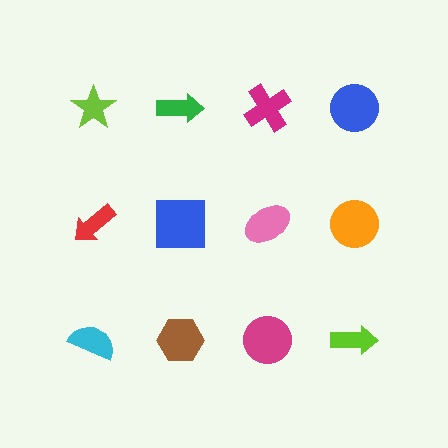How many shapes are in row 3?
4 shapes.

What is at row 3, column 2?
A brown hexagon.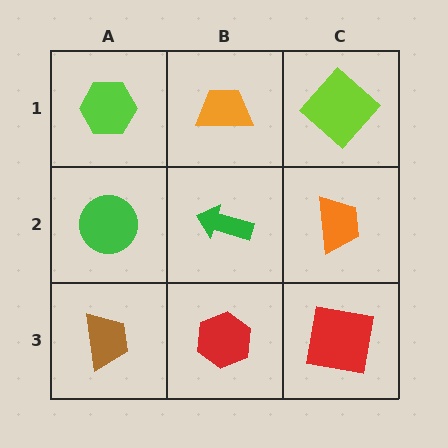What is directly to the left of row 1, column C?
An orange trapezoid.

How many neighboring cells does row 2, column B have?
4.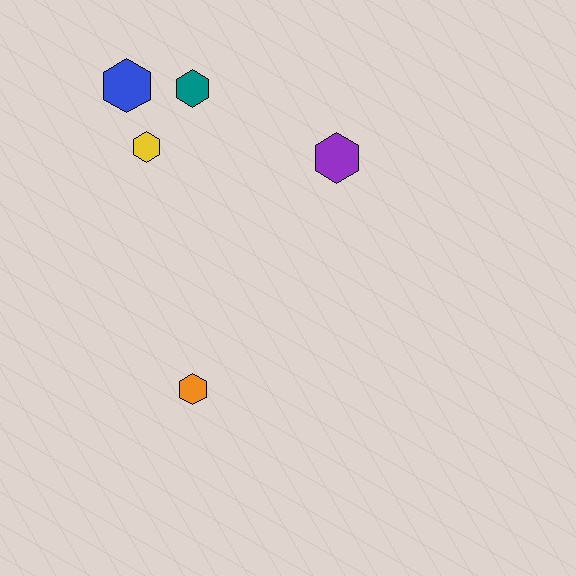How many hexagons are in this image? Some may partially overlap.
There are 5 hexagons.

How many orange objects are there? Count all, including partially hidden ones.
There is 1 orange object.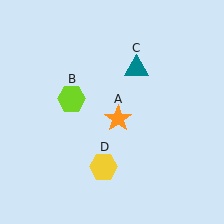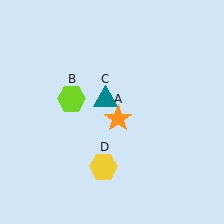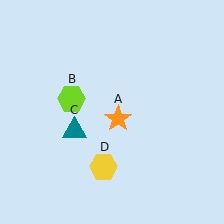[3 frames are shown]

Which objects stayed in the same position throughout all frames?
Orange star (object A) and lime hexagon (object B) and yellow hexagon (object D) remained stationary.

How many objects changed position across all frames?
1 object changed position: teal triangle (object C).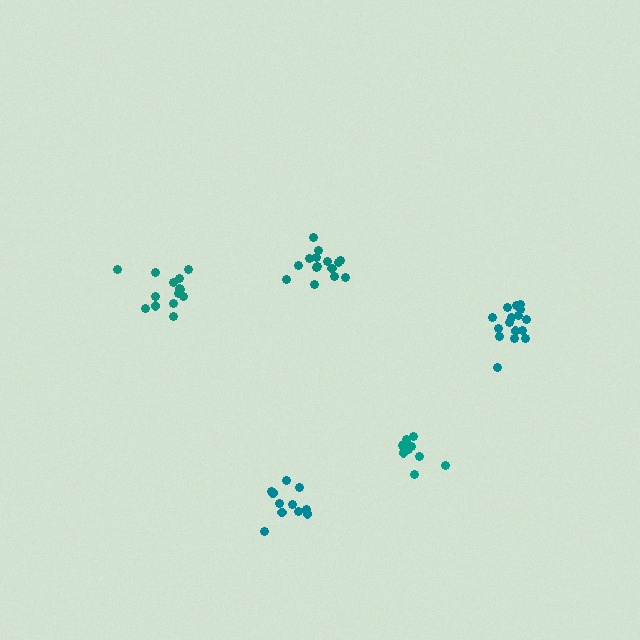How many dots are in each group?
Group 1: 16 dots, Group 2: 14 dots, Group 3: 16 dots, Group 4: 11 dots, Group 5: 14 dots (71 total).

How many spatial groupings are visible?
There are 5 spatial groupings.